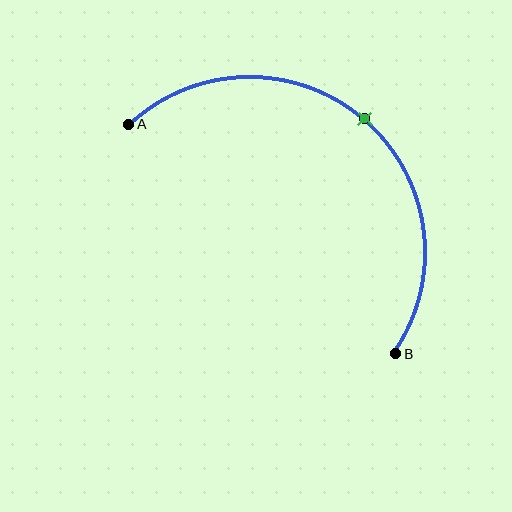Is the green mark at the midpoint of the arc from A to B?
Yes. The green mark lies on the arc at equal arc-length from both A and B — it is the arc midpoint.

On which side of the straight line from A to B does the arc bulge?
The arc bulges above and to the right of the straight line connecting A and B.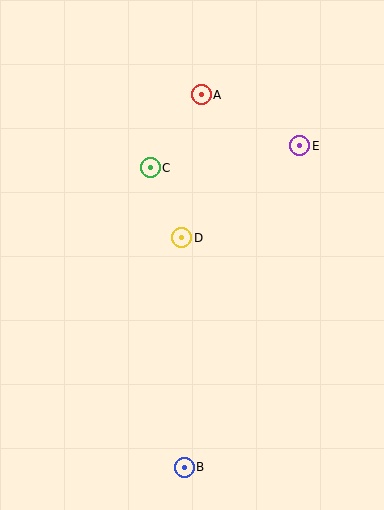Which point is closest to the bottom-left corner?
Point B is closest to the bottom-left corner.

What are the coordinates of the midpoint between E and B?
The midpoint between E and B is at (242, 306).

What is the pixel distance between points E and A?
The distance between E and A is 111 pixels.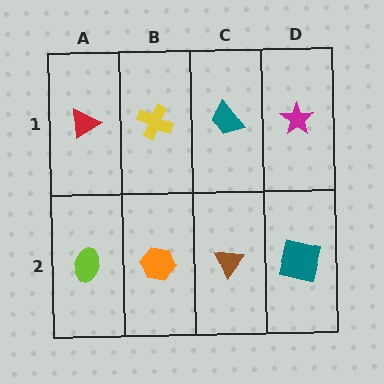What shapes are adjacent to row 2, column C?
A teal trapezoid (row 1, column C), an orange hexagon (row 2, column B), a teal square (row 2, column D).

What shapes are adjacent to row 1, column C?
A brown triangle (row 2, column C), a yellow cross (row 1, column B), a magenta star (row 1, column D).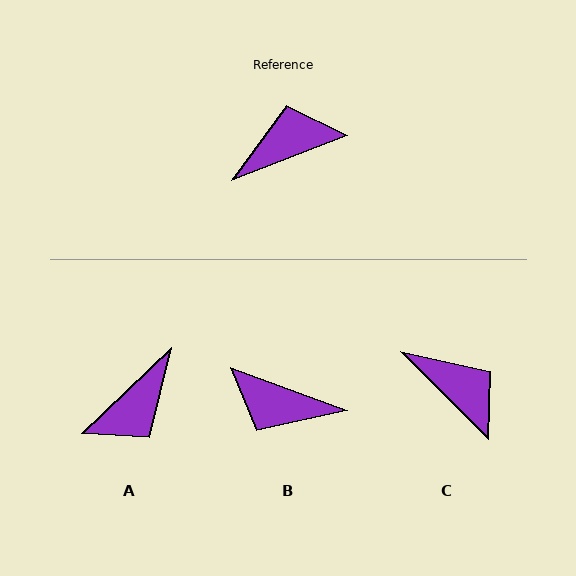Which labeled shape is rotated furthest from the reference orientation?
A, about 157 degrees away.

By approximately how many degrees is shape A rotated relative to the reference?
Approximately 157 degrees clockwise.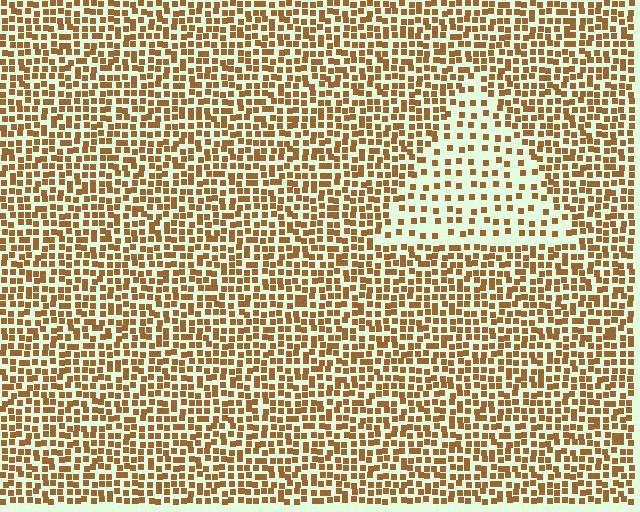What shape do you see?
I see a triangle.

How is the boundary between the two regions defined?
The boundary is defined by a change in element density (approximately 2.2x ratio). All elements are the same color, size, and shape.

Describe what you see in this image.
The image contains small brown elements arranged at two different densities. A triangle-shaped region is visible where the elements are less densely packed than the surrounding area.